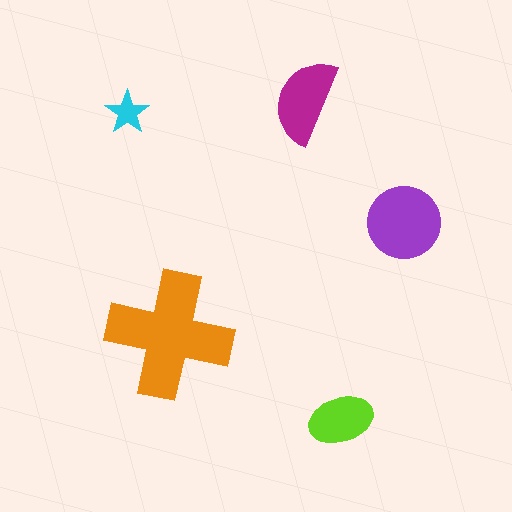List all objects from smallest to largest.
The cyan star, the lime ellipse, the magenta semicircle, the purple circle, the orange cross.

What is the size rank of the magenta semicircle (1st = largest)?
3rd.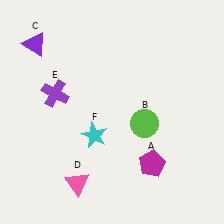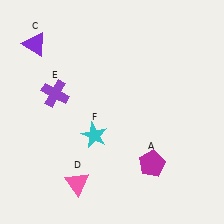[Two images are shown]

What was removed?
The lime circle (B) was removed in Image 2.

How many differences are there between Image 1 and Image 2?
There is 1 difference between the two images.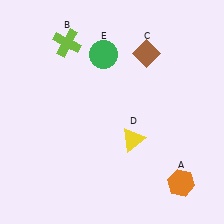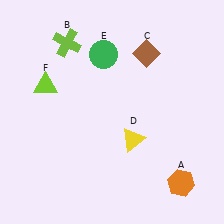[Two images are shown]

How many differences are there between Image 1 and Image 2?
There is 1 difference between the two images.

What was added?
A lime triangle (F) was added in Image 2.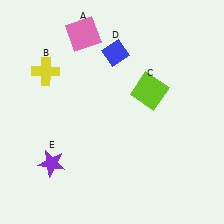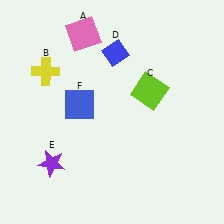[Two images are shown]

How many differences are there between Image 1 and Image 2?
There is 1 difference between the two images.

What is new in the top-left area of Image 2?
A blue square (F) was added in the top-left area of Image 2.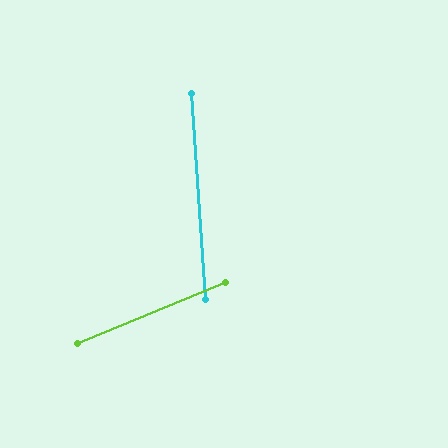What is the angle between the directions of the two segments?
Approximately 72 degrees.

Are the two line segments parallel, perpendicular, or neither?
Neither parallel nor perpendicular — they differ by about 72°.